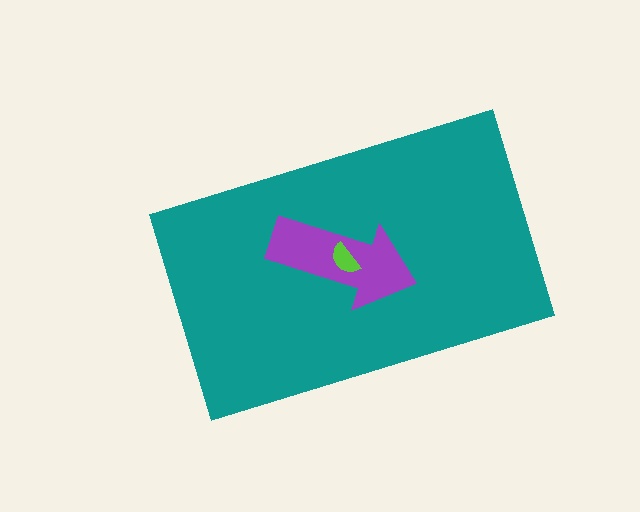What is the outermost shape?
The teal rectangle.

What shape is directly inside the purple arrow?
The lime semicircle.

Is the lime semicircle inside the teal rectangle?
Yes.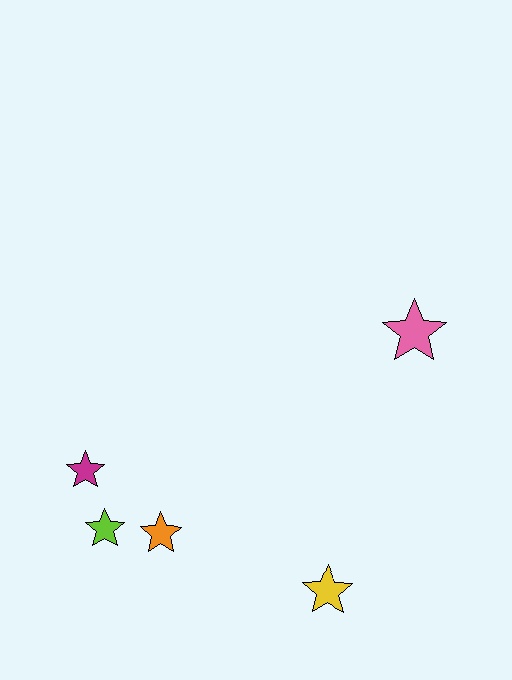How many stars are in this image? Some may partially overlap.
There are 5 stars.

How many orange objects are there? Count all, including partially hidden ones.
There is 1 orange object.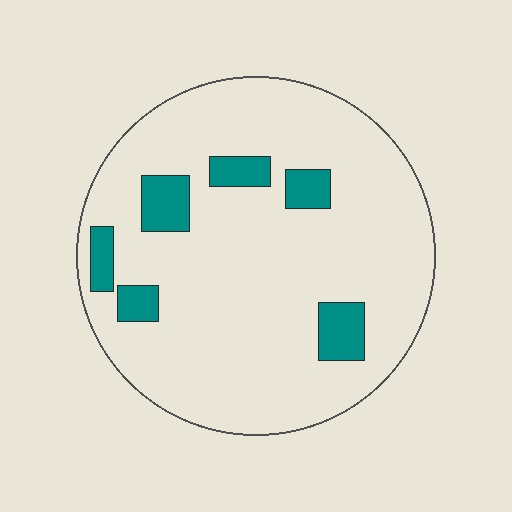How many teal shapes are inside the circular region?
6.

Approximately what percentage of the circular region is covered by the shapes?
Approximately 10%.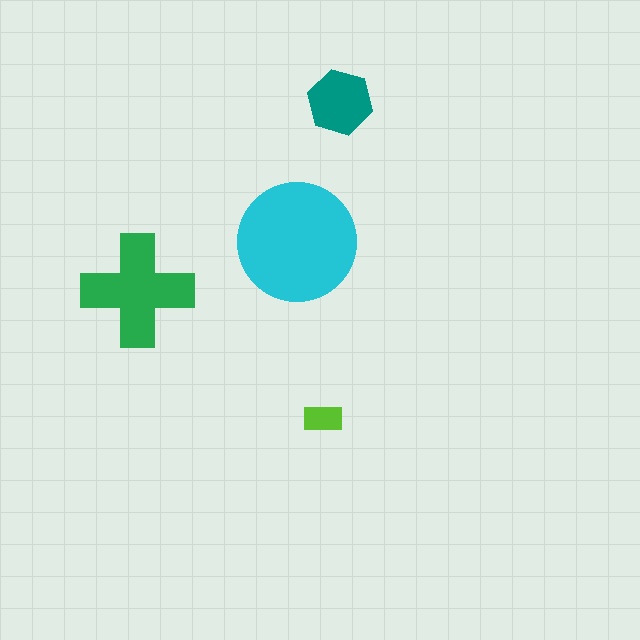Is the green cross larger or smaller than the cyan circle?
Smaller.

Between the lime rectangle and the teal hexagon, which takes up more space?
The teal hexagon.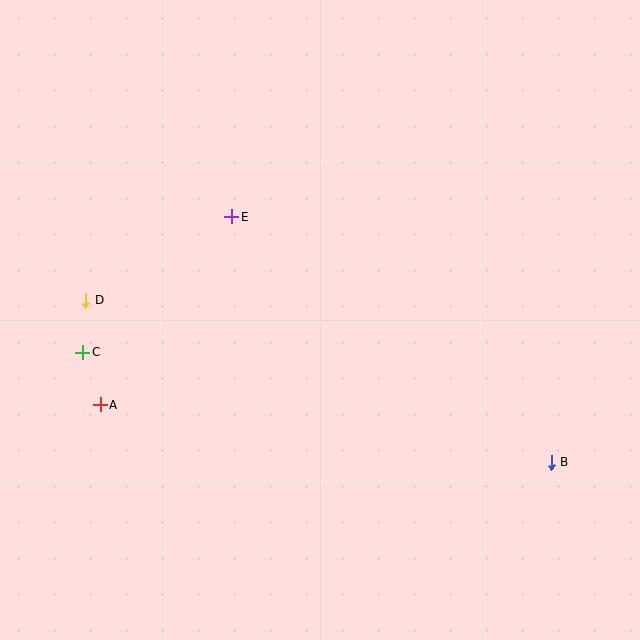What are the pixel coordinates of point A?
Point A is at (100, 405).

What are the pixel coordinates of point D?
Point D is at (86, 300).